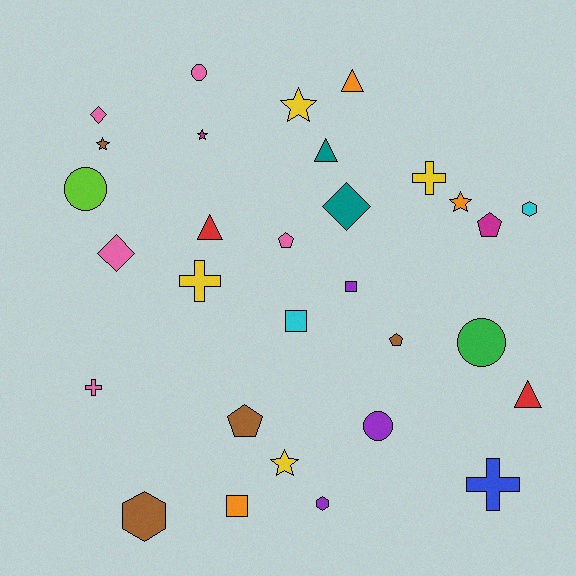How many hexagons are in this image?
There are 3 hexagons.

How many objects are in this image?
There are 30 objects.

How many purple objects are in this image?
There are 3 purple objects.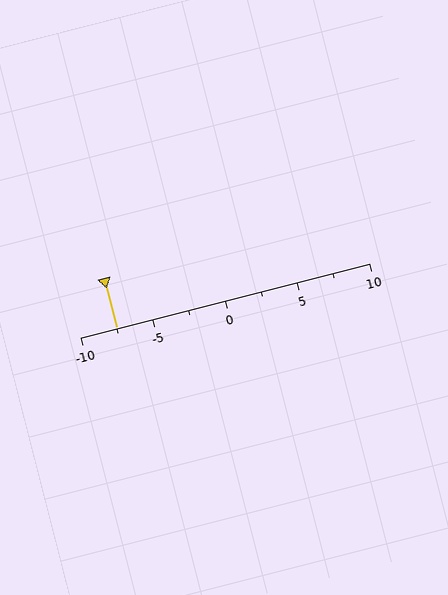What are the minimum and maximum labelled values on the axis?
The axis runs from -10 to 10.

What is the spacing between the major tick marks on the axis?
The major ticks are spaced 5 apart.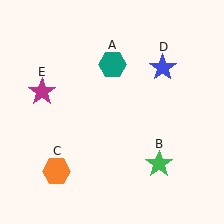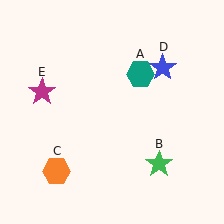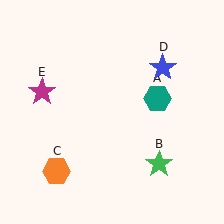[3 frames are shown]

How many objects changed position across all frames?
1 object changed position: teal hexagon (object A).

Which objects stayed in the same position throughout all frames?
Green star (object B) and orange hexagon (object C) and blue star (object D) and magenta star (object E) remained stationary.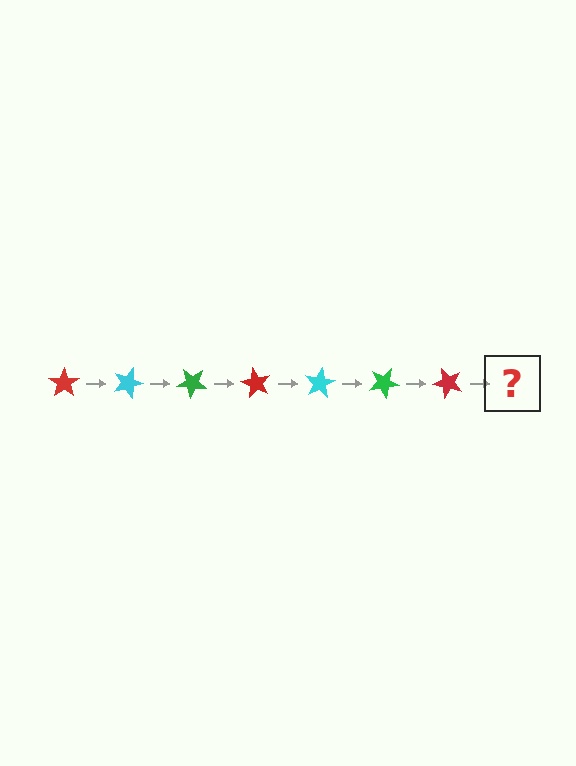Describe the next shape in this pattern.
It should be a cyan star, rotated 140 degrees from the start.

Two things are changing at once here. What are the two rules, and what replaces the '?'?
The two rules are that it rotates 20 degrees each step and the color cycles through red, cyan, and green. The '?' should be a cyan star, rotated 140 degrees from the start.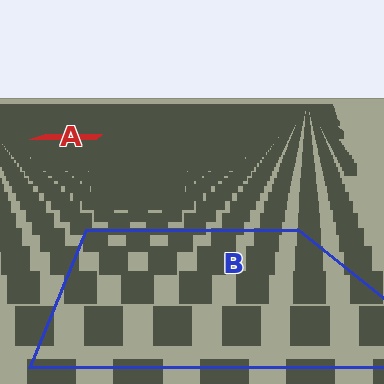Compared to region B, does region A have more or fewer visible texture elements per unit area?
Region A has more texture elements per unit area — they are packed more densely because it is farther away.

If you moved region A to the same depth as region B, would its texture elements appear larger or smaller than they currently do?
They would appear larger. At a closer depth, the same texture elements are projected at a bigger on-screen size.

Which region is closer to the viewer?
Region B is closer. The texture elements there are larger and more spread out.